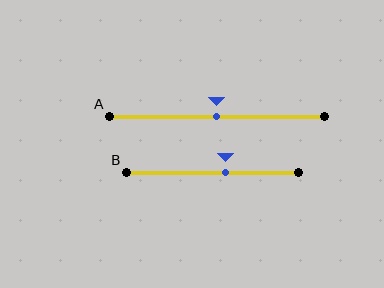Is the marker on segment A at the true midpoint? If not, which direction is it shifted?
Yes, the marker on segment A is at the true midpoint.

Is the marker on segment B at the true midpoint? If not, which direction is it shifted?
No, the marker on segment B is shifted to the right by about 8% of the segment length.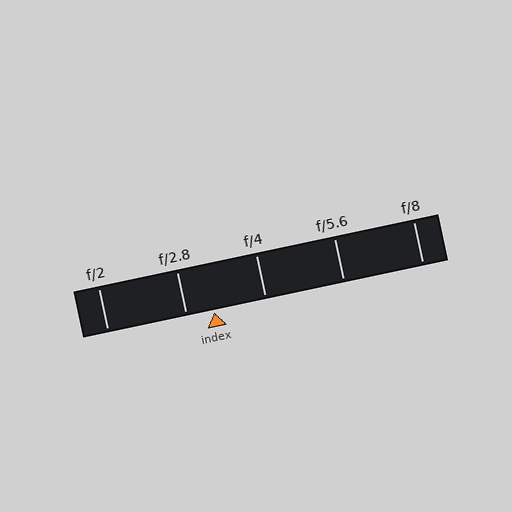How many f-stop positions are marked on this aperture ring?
There are 5 f-stop positions marked.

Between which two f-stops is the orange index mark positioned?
The index mark is between f/2.8 and f/4.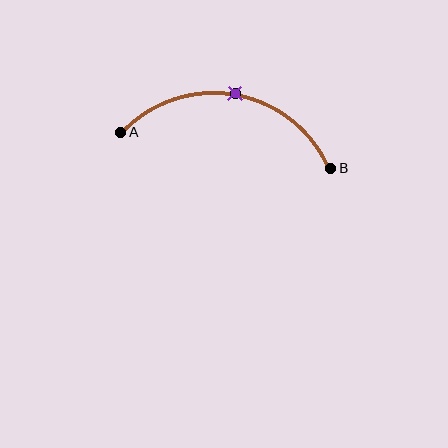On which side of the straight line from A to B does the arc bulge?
The arc bulges above the straight line connecting A and B.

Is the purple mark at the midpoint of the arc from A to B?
Yes. The purple mark lies on the arc at equal arc-length from both A and B — it is the arc midpoint.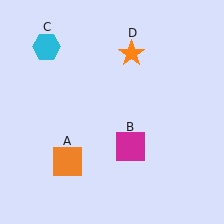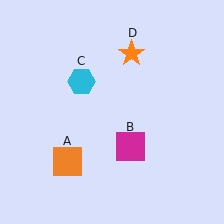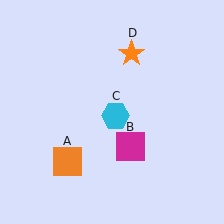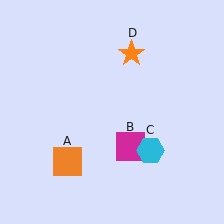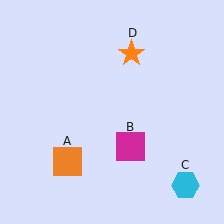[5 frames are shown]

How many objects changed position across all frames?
1 object changed position: cyan hexagon (object C).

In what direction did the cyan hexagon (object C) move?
The cyan hexagon (object C) moved down and to the right.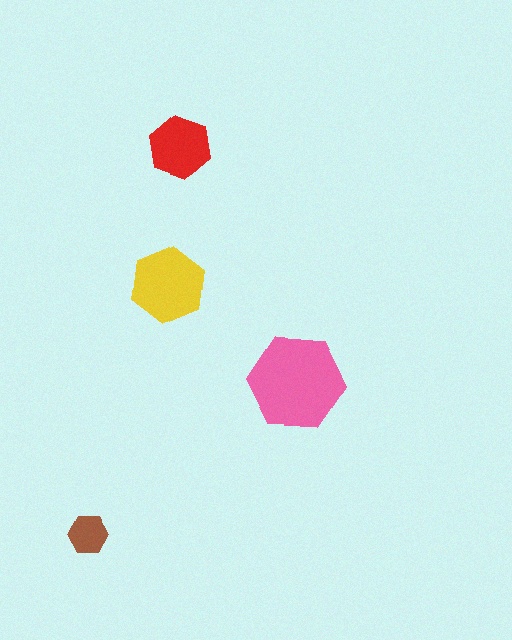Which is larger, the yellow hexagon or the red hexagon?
The yellow one.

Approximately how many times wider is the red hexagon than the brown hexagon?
About 1.5 times wider.